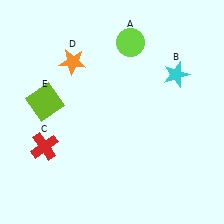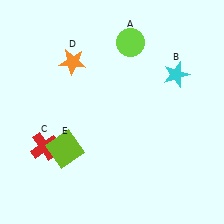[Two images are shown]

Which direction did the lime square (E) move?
The lime square (E) moved down.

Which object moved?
The lime square (E) moved down.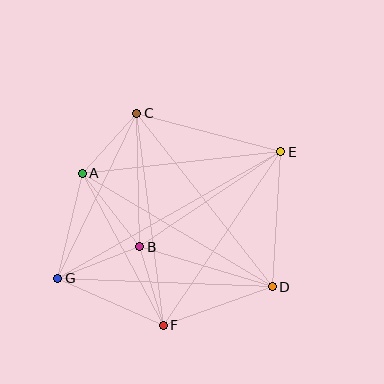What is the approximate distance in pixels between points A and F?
The distance between A and F is approximately 172 pixels.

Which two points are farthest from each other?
Points E and G are farthest from each other.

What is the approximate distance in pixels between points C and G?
The distance between C and G is approximately 183 pixels.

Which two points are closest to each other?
Points A and C are closest to each other.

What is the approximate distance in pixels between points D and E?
The distance between D and E is approximately 136 pixels.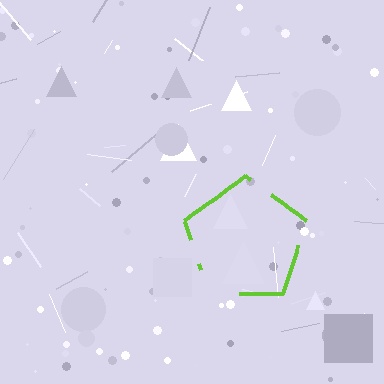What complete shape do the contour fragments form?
The contour fragments form a pentagon.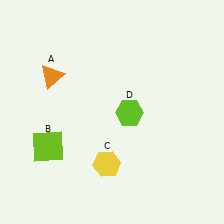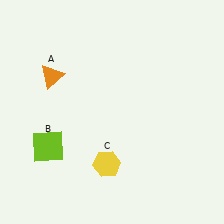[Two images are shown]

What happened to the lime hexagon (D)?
The lime hexagon (D) was removed in Image 2. It was in the bottom-right area of Image 1.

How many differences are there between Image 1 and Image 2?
There is 1 difference between the two images.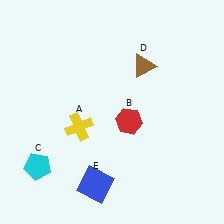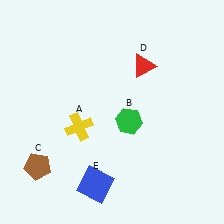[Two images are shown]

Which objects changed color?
B changed from red to green. C changed from cyan to brown. D changed from brown to red.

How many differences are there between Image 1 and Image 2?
There are 3 differences between the two images.